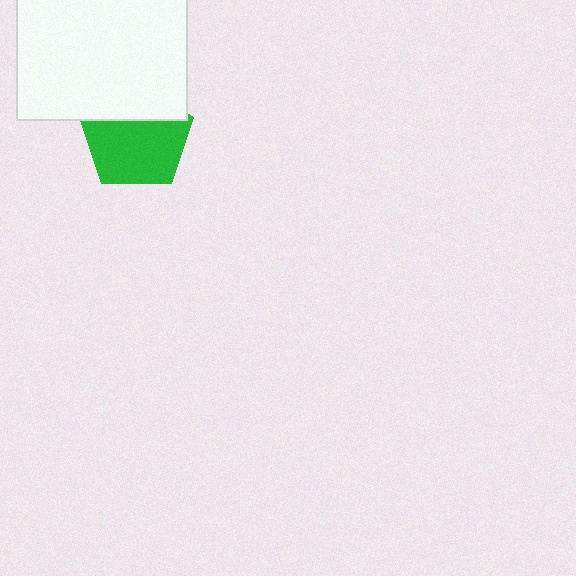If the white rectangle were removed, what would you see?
You would see the complete green pentagon.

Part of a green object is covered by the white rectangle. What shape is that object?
It is a pentagon.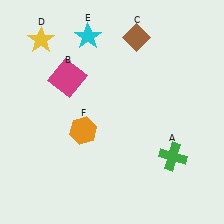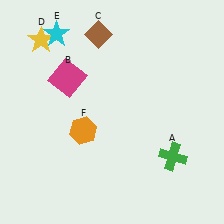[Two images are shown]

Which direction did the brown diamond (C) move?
The brown diamond (C) moved left.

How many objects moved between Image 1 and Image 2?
2 objects moved between the two images.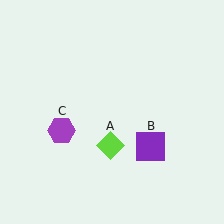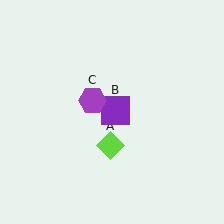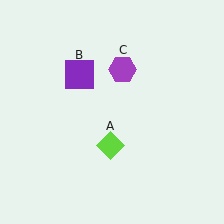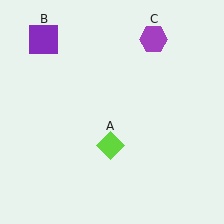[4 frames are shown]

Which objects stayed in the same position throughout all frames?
Lime diamond (object A) remained stationary.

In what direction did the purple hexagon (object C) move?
The purple hexagon (object C) moved up and to the right.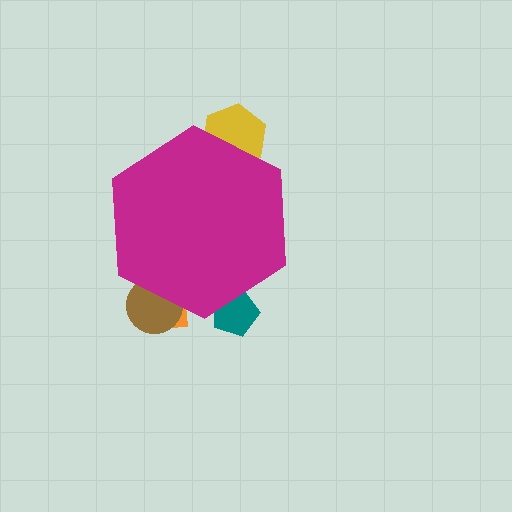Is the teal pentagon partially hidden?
Yes, the teal pentagon is partially hidden behind the magenta hexagon.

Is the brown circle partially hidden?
Yes, the brown circle is partially hidden behind the magenta hexagon.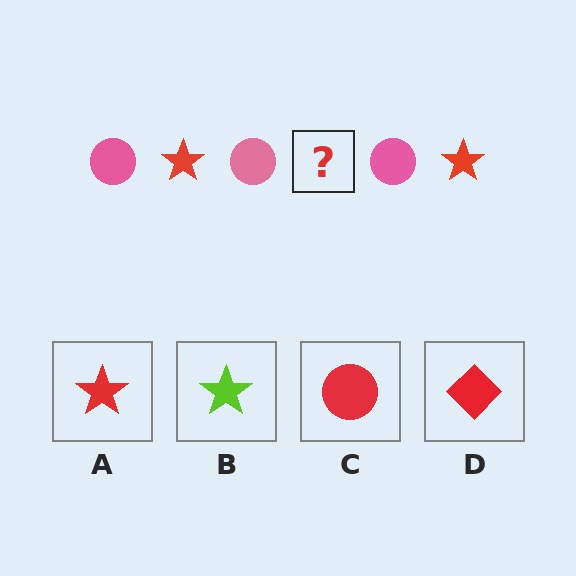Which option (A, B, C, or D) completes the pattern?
A.